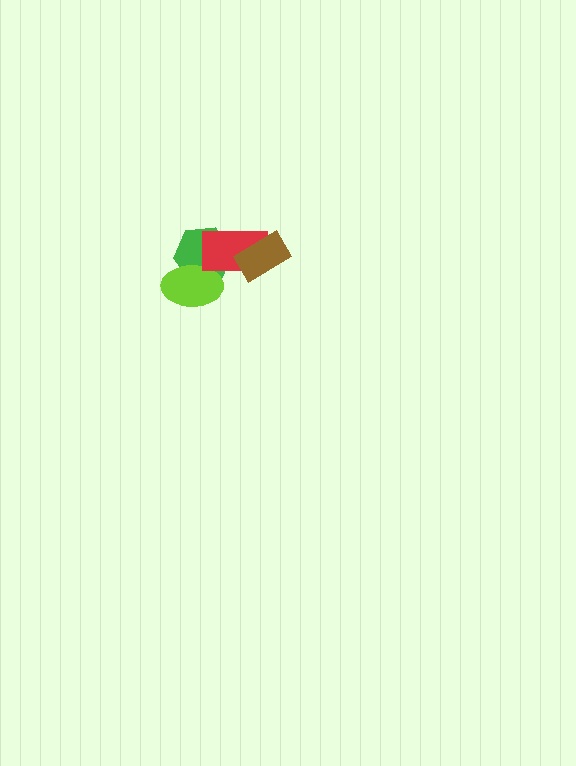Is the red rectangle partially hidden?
Yes, it is partially covered by another shape.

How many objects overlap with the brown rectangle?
1 object overlaps with the brown rectangle.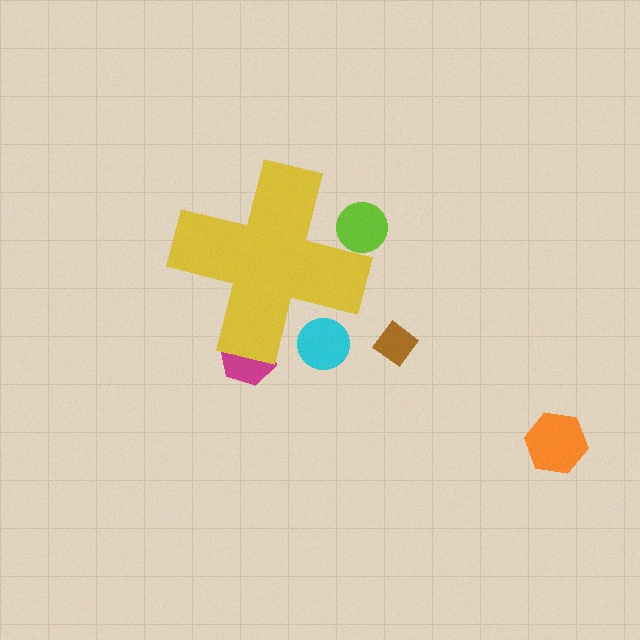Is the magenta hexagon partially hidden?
Yes, the magenta hexagon is partially hidden behind the yellow cross.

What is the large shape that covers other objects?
A yellow cross.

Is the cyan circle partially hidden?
Yes, the cyan circle is partially hidden behind the yellow cross.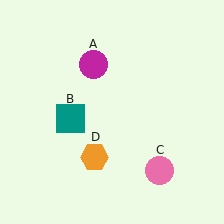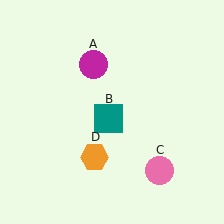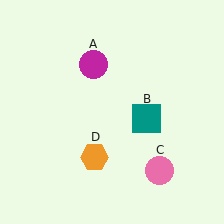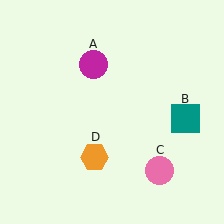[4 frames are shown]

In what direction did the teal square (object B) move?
The teal square (object B) moved right.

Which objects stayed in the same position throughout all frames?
Magenta circle (object A) and pink circle (object C) and orange hexagon (object D) remained stationary.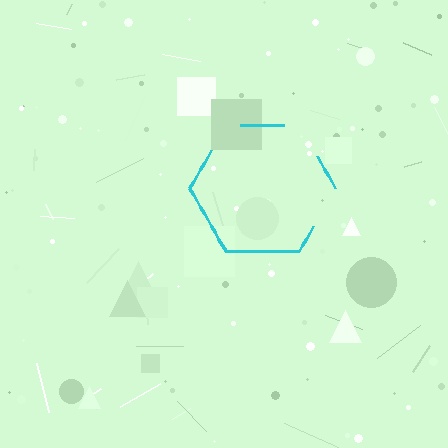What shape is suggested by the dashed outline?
The dashed outline suggests a hexagon.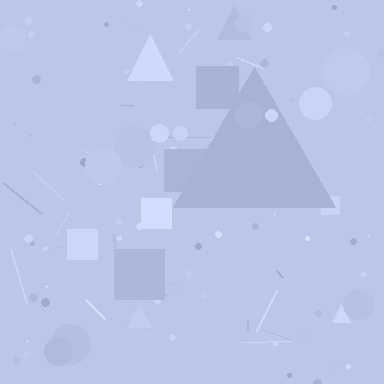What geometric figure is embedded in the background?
A triangle is embedded in the background.